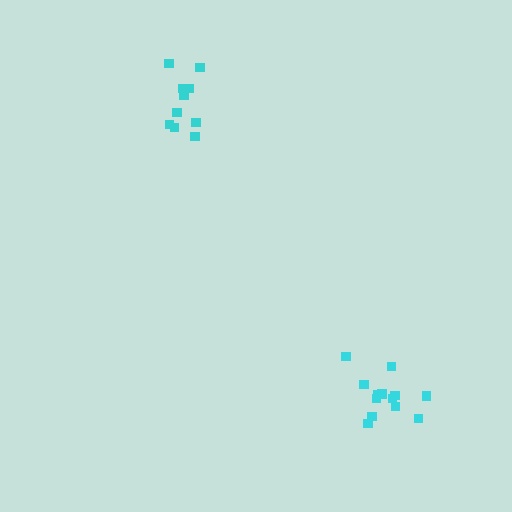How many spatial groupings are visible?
There are 2 spatial groupings.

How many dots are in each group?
Group 1: 13 dots, Group 2: 11 dots (24 total).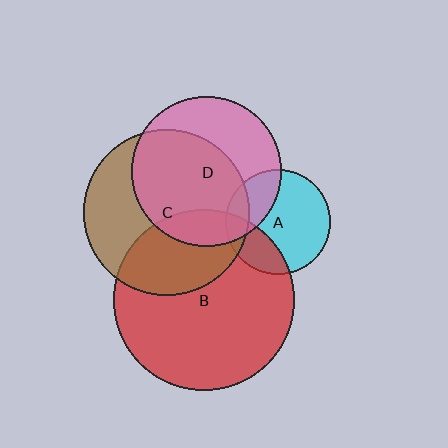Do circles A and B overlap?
Yes.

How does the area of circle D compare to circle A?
Approximately 2.0 times.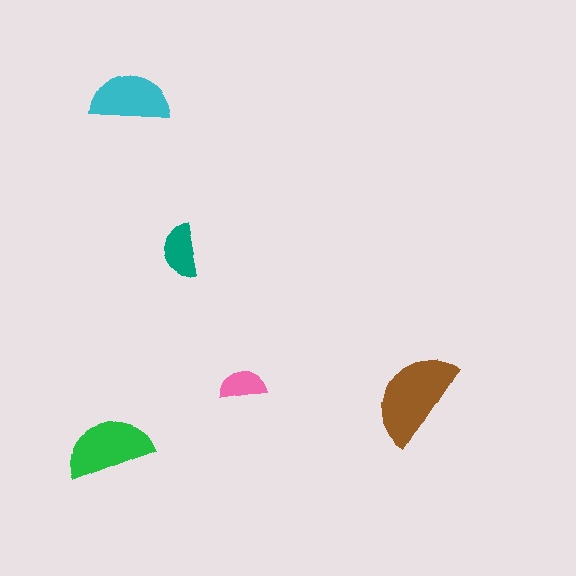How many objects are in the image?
There are 5 objects in the image.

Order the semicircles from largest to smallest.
the brown one, the green one, the cyan one, the teal one, the pink one.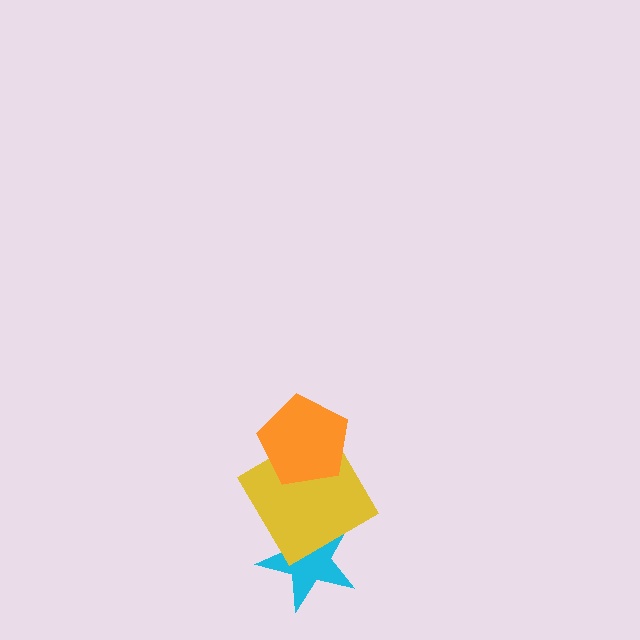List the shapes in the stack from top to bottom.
From top to bottom: the orange pentagon, the yellow diamond, the cyan star.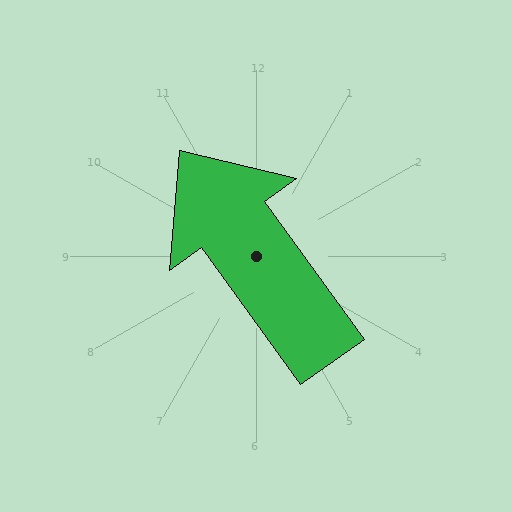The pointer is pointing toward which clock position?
Roughly 11 o'clock.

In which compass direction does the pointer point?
Northwest.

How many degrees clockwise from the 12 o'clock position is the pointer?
Approximately 324 degrees.